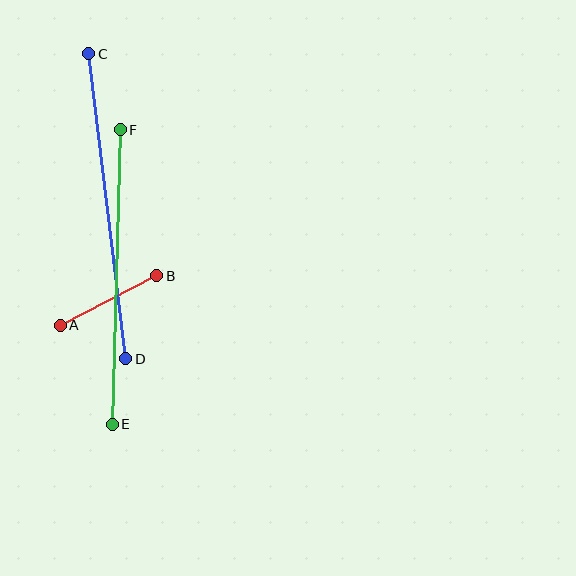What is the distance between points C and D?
The distance is approximately 307 pixels.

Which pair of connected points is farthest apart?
Points C and D are farthest apart.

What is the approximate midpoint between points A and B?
The midpoint is at approximately (108, 301) pixels.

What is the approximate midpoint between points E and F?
The midpoint is at approximately (116, 277) pixels.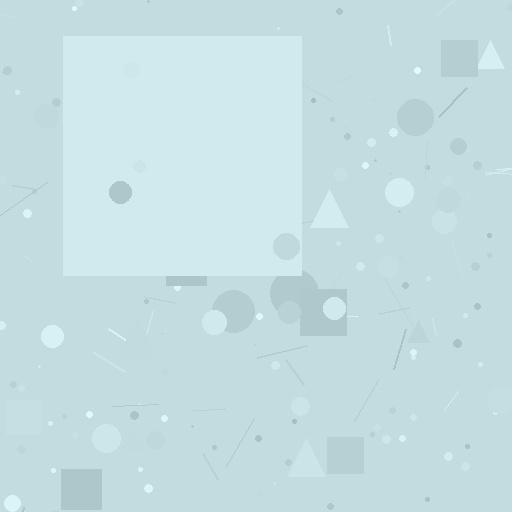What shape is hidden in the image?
A square is hidden in the image.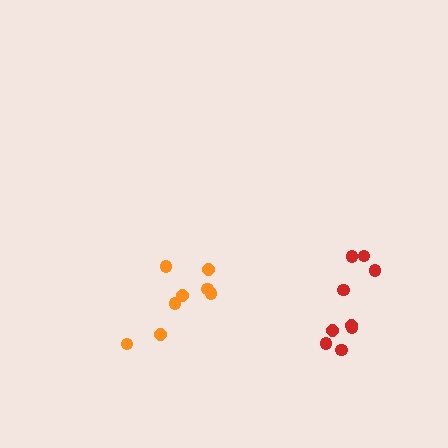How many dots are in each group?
Group 1: 8 dots, Group 2: 9 dots (17 total).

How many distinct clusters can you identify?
There are 2 distinct clusters.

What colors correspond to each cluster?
The clusters are colored: orange, red.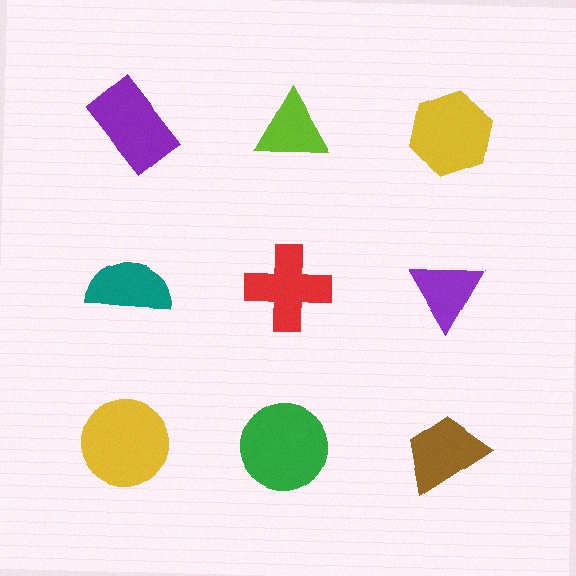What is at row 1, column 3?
A yellow hexagon.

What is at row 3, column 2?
A green circle.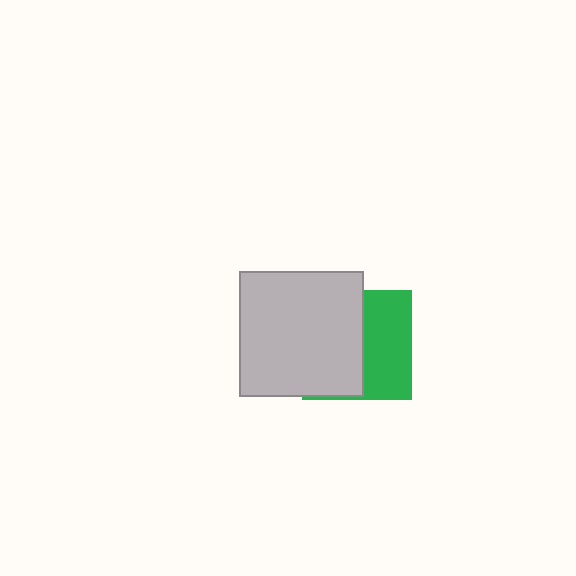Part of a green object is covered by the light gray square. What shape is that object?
It is a square.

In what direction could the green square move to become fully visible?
The green square could move right. That would shift it out from behind the light gray square entirely.